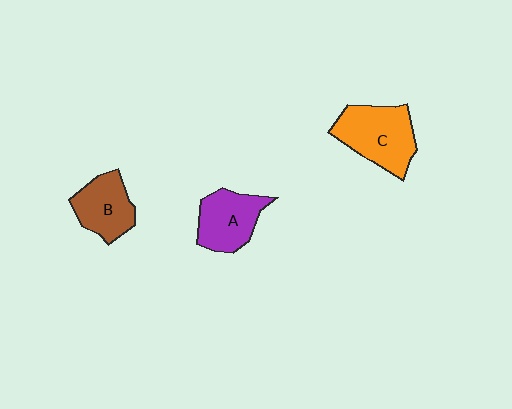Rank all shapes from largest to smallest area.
From largest to smallest: C (orange), A (purple), B (brown).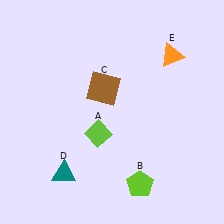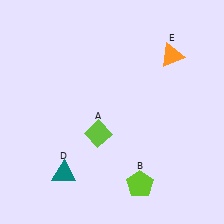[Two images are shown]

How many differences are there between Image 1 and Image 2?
There is 1 difference between the two images.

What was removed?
The brown square (C) was removed in Image 2.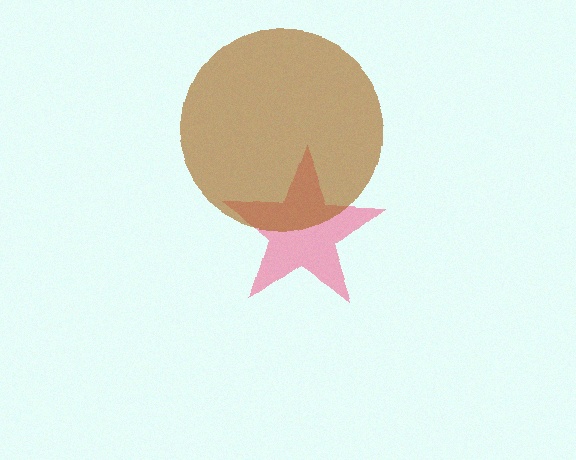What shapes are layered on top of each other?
The layered shapes are: a pink star, a brown circle.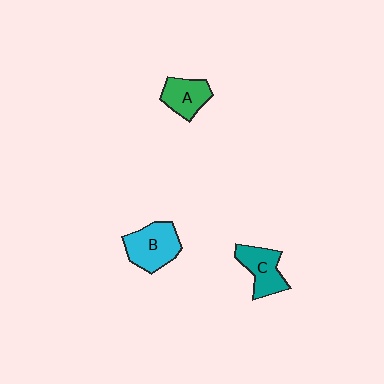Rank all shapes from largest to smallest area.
From largest to smallest: B (cyan), C (teal), A (green).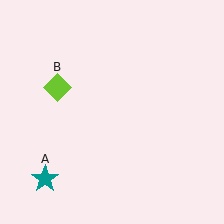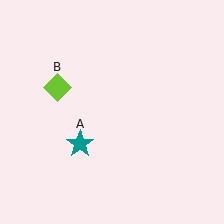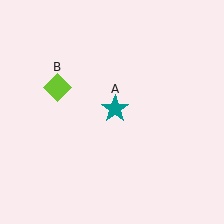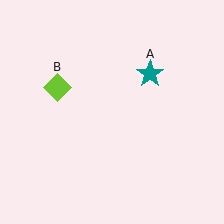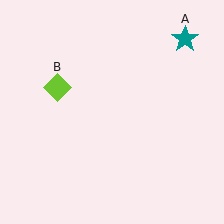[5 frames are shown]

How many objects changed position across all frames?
1 object changed position: teal star (object A).